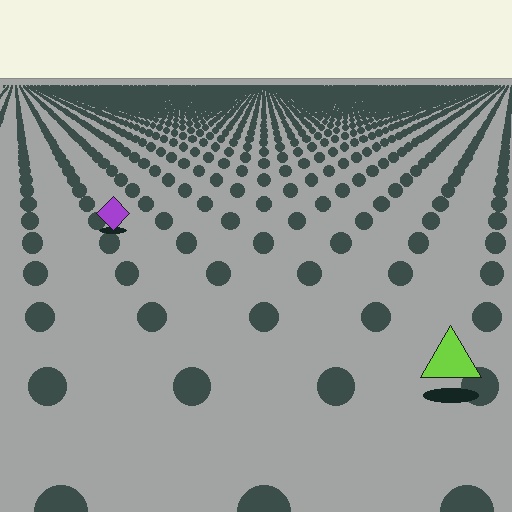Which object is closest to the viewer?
The lime triangle is closest. The texture marks near it are larger and more spread out.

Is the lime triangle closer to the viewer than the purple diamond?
Yes. The lime triangle is closer — you can tell from the texture gradient: the ground texture is coarser near it.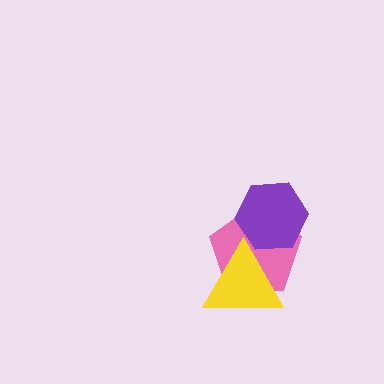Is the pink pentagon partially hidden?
Yes, it is partially covered by another shape.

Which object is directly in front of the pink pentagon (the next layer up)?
The yellow triangle is directly in front of the pink pentagon.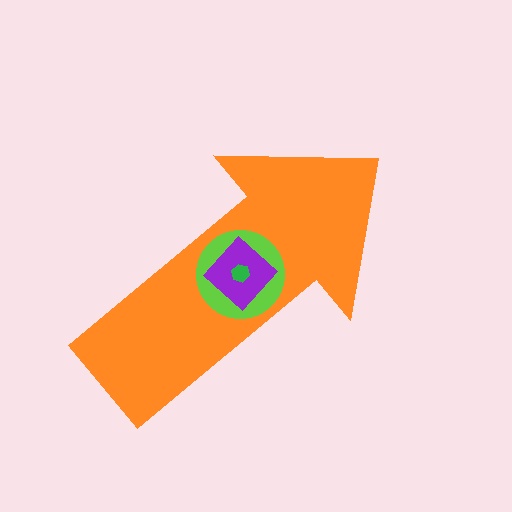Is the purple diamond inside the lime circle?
Yes.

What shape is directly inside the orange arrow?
The lime circle.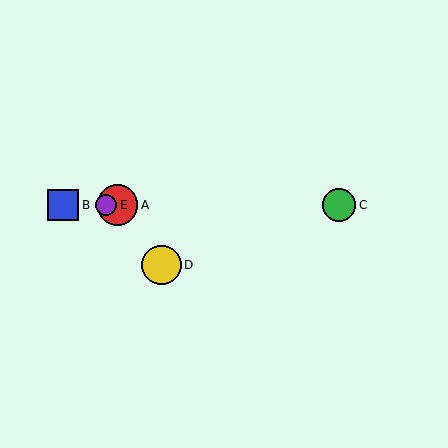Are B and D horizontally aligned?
No, B is at y≈205 and D is at y≈265.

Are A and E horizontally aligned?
Yes, both are at y≈205.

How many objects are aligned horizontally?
4 objects (A, B, C, E) are aligned horizontally.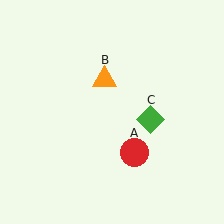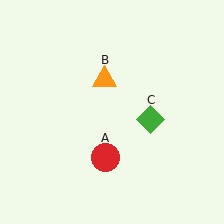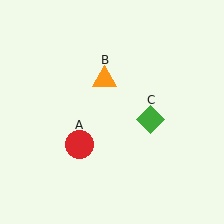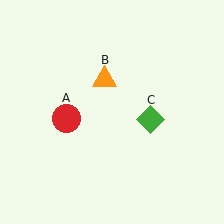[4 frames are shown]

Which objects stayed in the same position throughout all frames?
Orange triangle (object B) and green diamond (object C) remained stationary.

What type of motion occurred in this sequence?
The red circle (object A) rotated clockwise around the center of the scene.